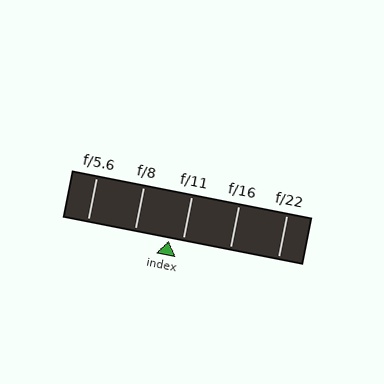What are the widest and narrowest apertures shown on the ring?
The widest aperture shown is f/5.6 and the narrowest is f/22.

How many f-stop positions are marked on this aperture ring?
There are 5 f-stop positions marked.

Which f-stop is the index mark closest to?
The index mark is closest to f/11.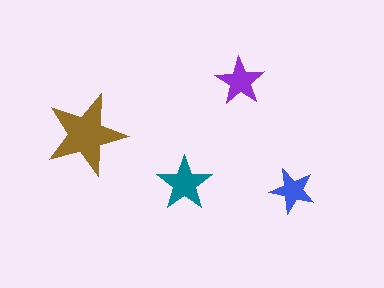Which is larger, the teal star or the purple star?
The teal one.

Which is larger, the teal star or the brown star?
The brown one.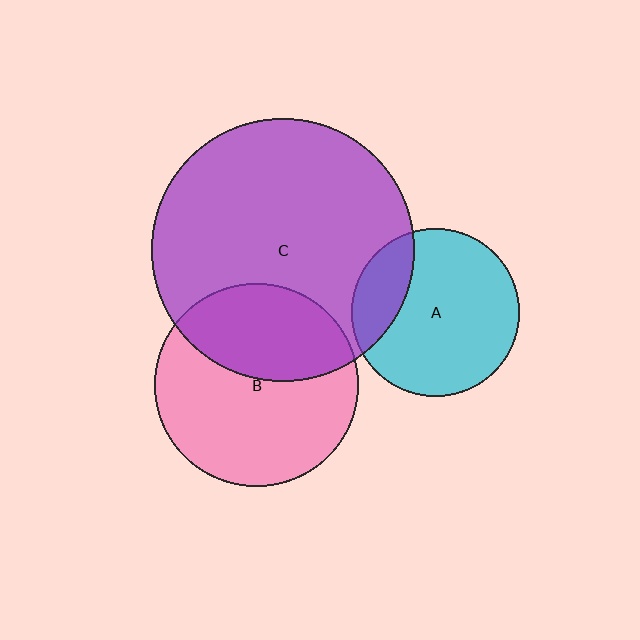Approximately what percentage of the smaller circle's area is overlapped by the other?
Approximately 20%.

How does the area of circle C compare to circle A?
Approximately 2.4 times.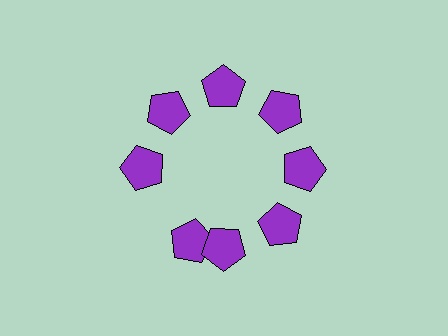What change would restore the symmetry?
The symmetry would be restored by rotating it back into even spacing with its neighbors so that all 8 pentagons sit at equal angles and equal distance from the center.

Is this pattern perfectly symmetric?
No. The 8 purple pentagons are arranged in a ring, but one element near the 8 o'clock position is rotated out of alignment along the ring, breaking the 8-fold rotational symmetry.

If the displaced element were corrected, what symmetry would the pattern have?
It would have 8-fold rotational symmetry — the pattern would map onto itself every 45 degrees.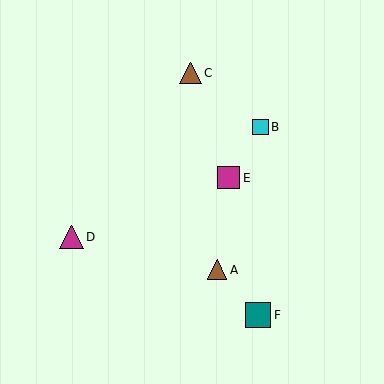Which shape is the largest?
The teal square (labeled F) is the largest.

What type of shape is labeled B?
Shape B is a cyan square.